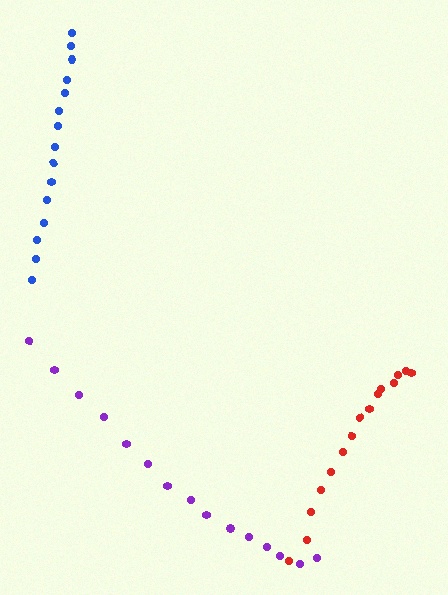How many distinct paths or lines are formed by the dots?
There are 3 distinct paths.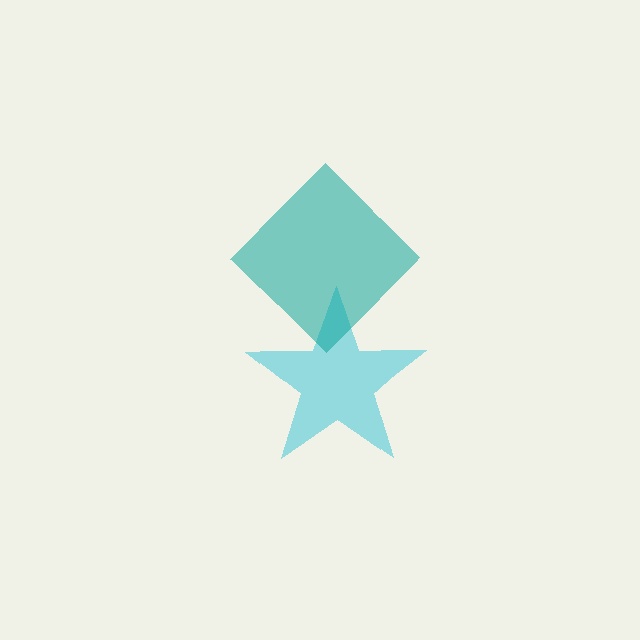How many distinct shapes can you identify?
There are 2 distinct shapes: a cyan star, a teal diamond.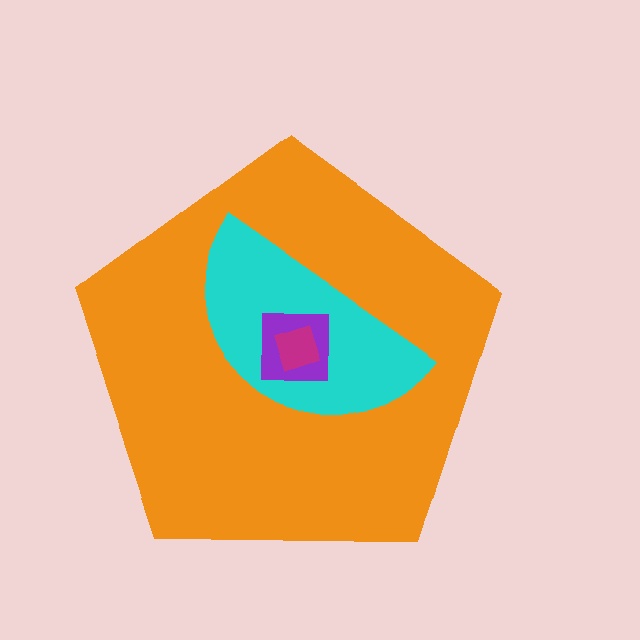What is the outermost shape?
The orange pentagon.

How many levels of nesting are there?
4.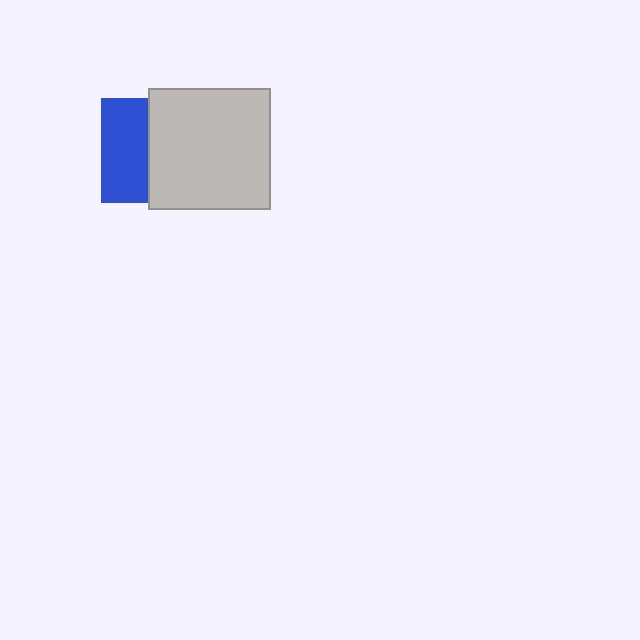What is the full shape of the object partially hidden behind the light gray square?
The partially hidden object is a blue square.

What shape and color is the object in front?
The object in front is a light gray square.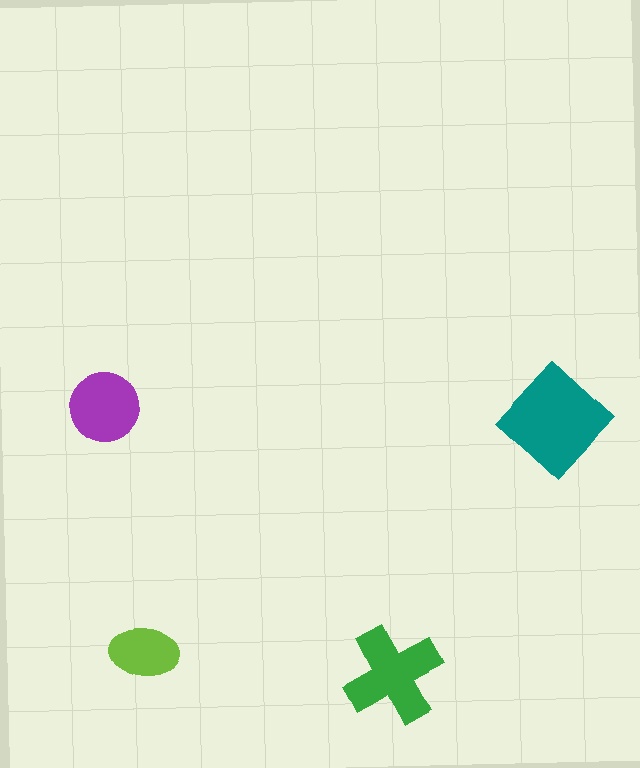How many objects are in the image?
There are 4 objects in the image.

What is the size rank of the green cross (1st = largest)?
2nd.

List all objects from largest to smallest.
The teal diamond, the green cross, the purple circle, the lime ellipse.